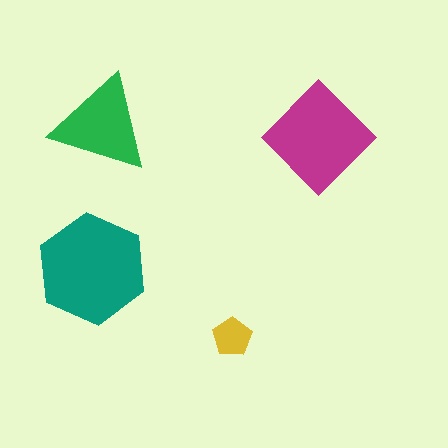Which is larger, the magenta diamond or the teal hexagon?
The teal hexagon.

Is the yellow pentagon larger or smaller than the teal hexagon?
Smaller.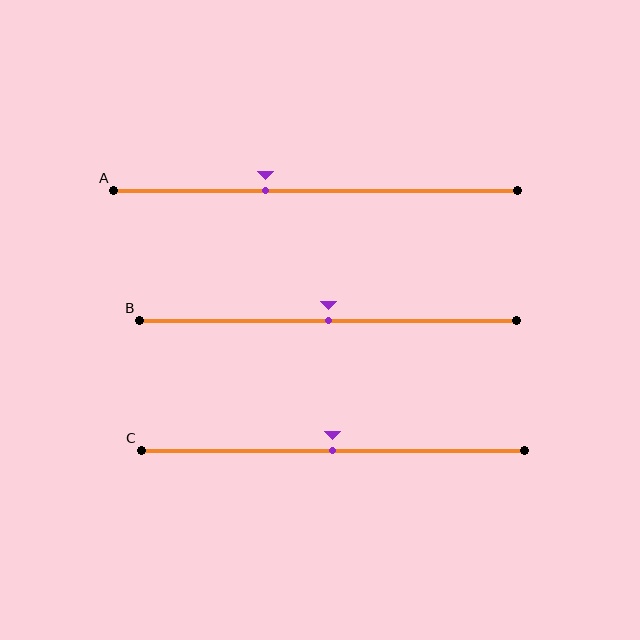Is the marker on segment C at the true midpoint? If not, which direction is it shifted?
Yes, the marker on segment C is at the true midpoint.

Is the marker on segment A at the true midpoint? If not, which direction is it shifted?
No, the marker on segment A is shifted to the left by about 12% of the segment length.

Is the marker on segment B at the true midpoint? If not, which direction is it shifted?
Yes, the marker on segment B is at the true midpoint.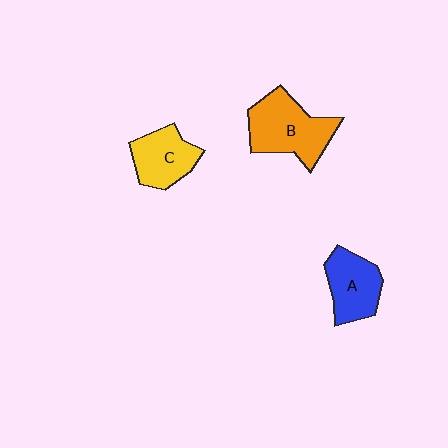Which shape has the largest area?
Shape B (orange).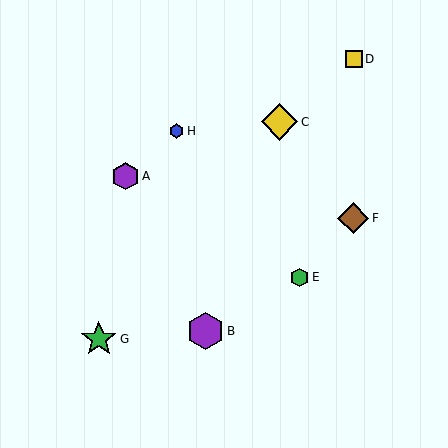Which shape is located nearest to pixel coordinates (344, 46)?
The yellow square (labeled D) at (354, 59) is nearest to that location.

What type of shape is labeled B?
Shape B is a purple hexagon.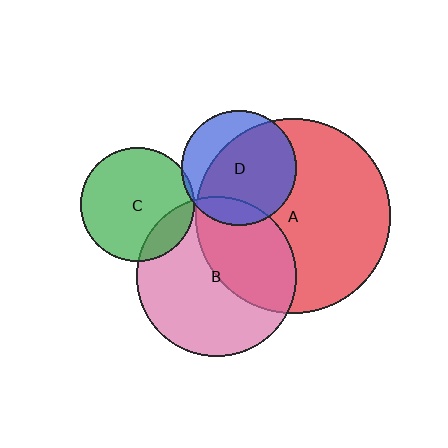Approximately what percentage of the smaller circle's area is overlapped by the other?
Approximately 15%.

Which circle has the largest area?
Circle A (red).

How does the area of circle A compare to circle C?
Approximately 2.9 times.